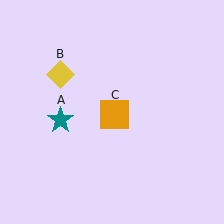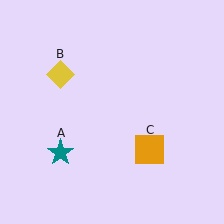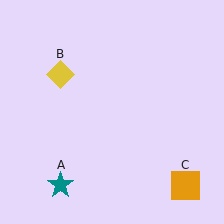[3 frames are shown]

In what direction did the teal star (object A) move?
The teal star (object A) moved down.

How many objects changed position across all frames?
2 objects changed position: teal star (object A), orange square (object C).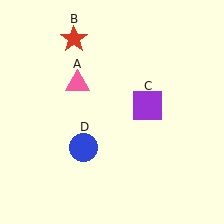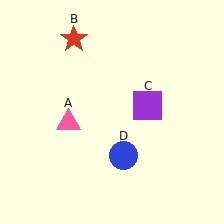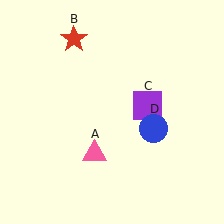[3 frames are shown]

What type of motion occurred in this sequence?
The pink triangle (object A), blue circle (object D) rotated counterclockwise around the center of the scene.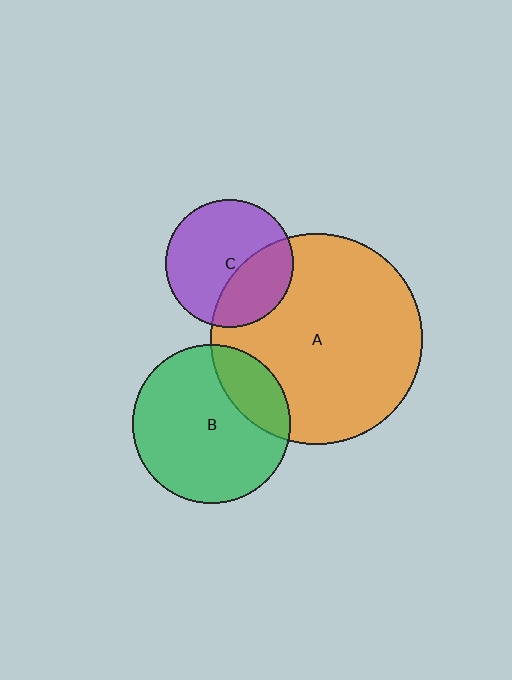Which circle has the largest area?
Circle A (orange).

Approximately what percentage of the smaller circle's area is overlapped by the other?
Approximately 20%.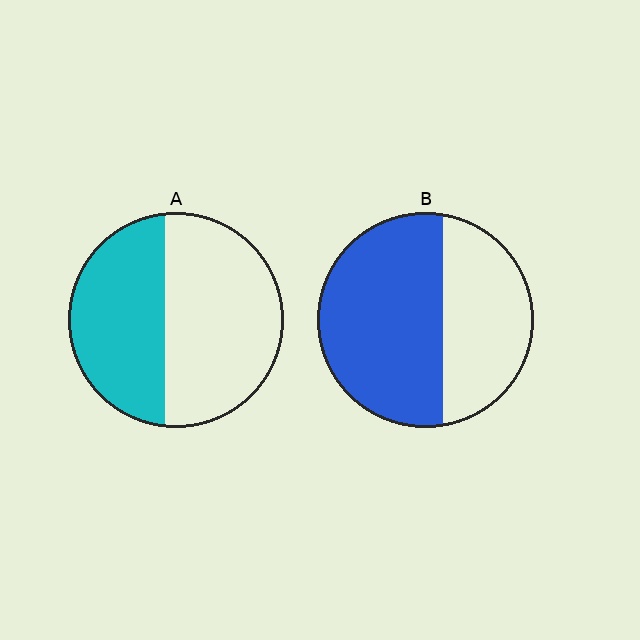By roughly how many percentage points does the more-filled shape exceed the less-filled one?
By roughly 15 percentage points (B over A).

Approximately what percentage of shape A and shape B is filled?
A is approximately 45% and B is approximately 60%.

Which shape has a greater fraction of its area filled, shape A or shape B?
Shape B.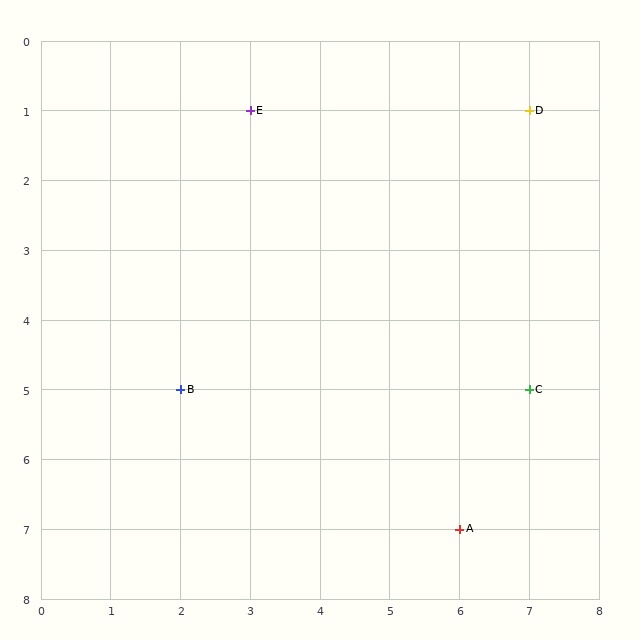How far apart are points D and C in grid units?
Points D and C are 4 rows apart.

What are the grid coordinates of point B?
Point B is at grid coordinates (2, 5).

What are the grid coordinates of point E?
Point E is at grid coordinates (3, 1).